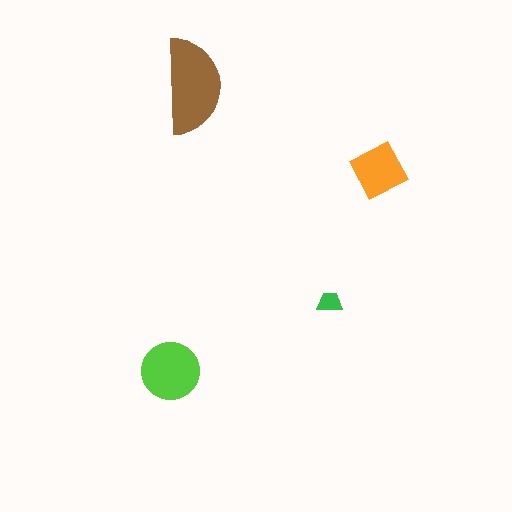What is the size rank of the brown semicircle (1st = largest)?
1st.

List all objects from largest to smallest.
The brown semicircle, the lime circle, the orange square, the green trapezoid.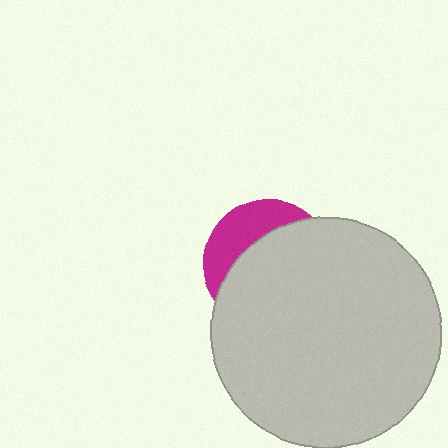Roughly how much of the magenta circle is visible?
A small part of it is visible (roughly 31%).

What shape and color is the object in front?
The object in front is a light gray circle.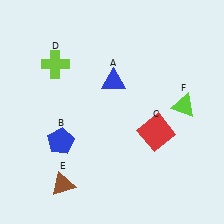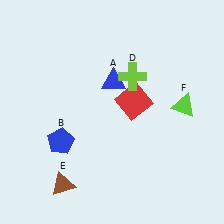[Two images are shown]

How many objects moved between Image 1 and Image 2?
2 objects moved between the two images.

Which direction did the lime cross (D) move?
The lime cross (D) moved right.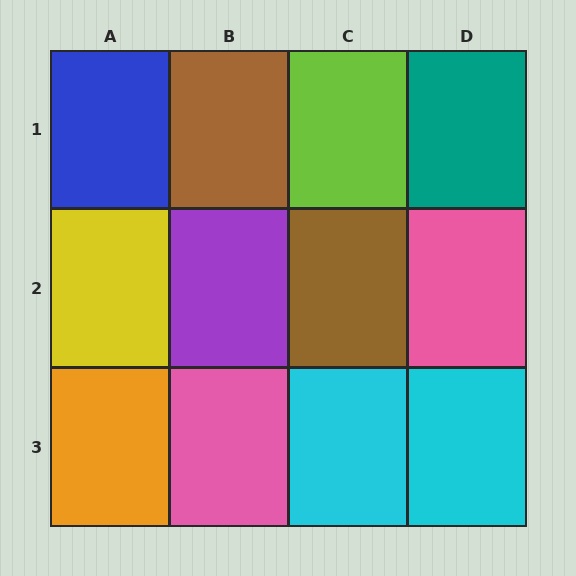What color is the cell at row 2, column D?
Pink.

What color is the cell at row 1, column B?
Brown.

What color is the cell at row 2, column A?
Yellow.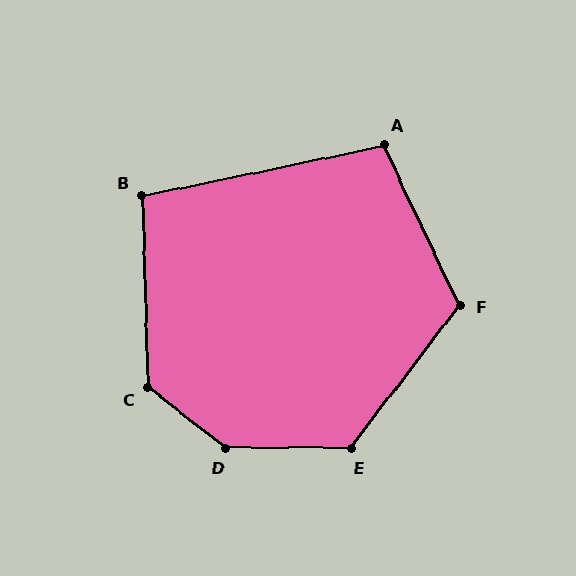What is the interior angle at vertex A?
Approximately 103 degrees (obtuse).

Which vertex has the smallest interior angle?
B, at approximately 100 degrees.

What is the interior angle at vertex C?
Approximately 130 degrees (obtuse).